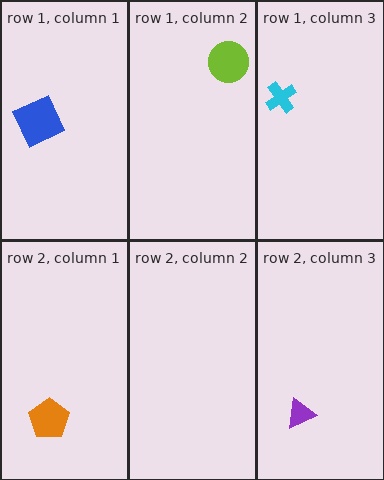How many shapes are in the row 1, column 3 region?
1.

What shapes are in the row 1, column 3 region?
The cyan cross.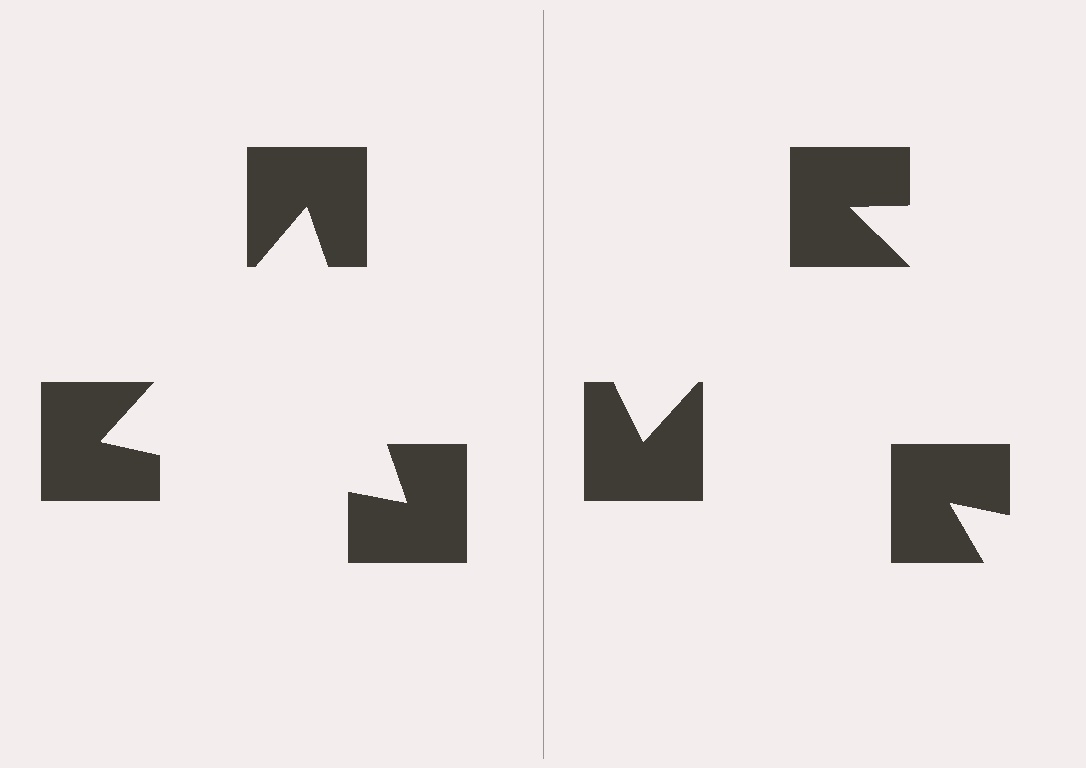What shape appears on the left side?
An illusory triangle.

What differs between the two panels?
The notched squares are positioned identically on both sides; only the wedge orientations differ. On the left they align to a triangle; on the right they are misaligned.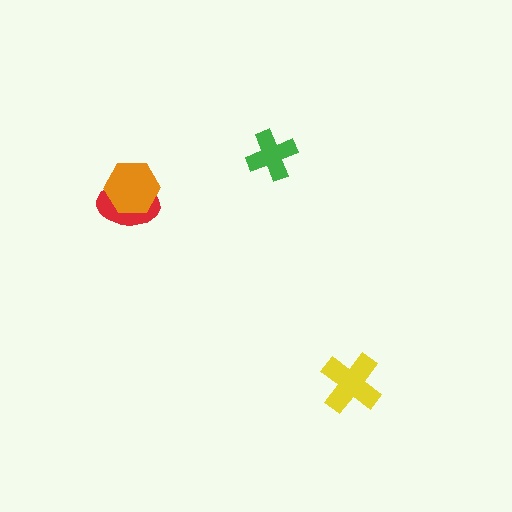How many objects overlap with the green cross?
0 objects overlap with the green cross.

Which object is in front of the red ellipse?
The orange hexagon is in front of the red ellipse.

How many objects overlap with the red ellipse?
1 object overlaps with the red ellipse.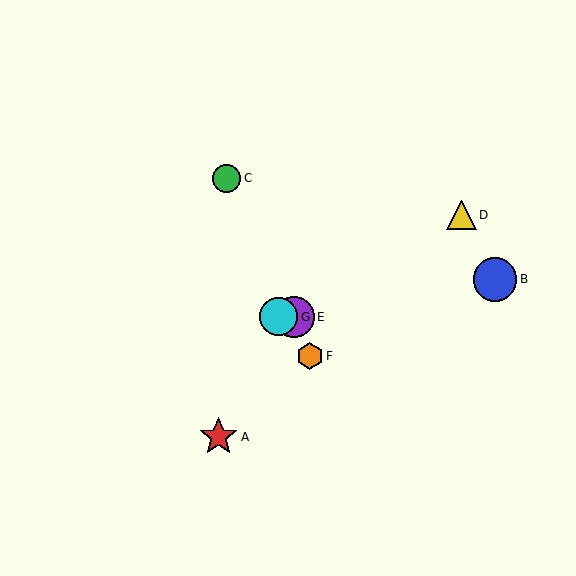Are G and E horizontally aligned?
Yes, both are at y≈317.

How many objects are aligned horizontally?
2 objects (E, G) are aligned horizontally.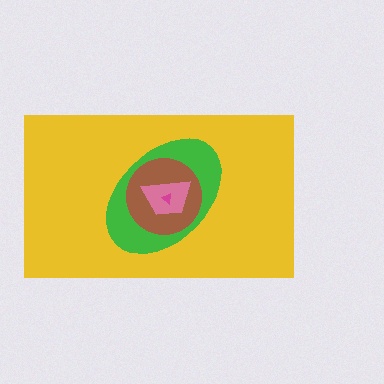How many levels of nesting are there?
5.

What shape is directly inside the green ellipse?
The brown circle.